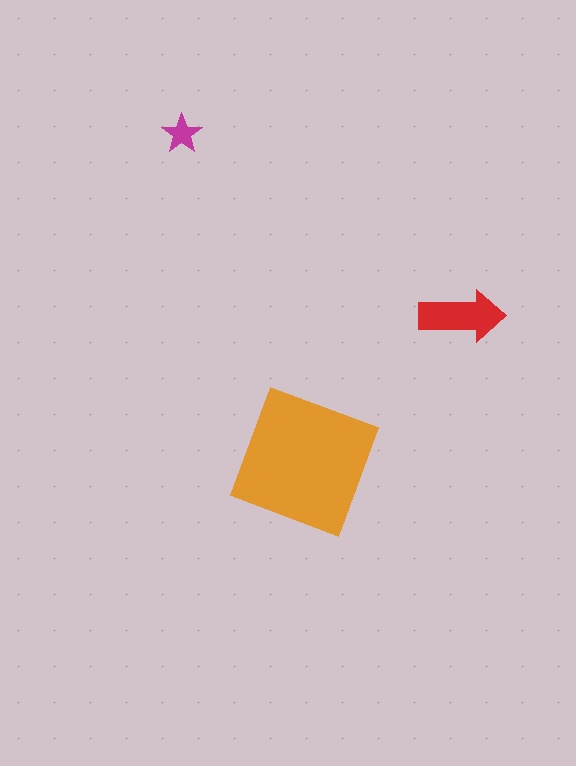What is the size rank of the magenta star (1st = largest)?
3rd.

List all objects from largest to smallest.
The orange square, the red arrow, the magenta star.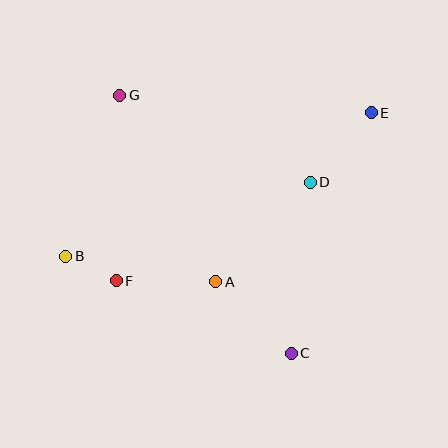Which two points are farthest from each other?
Points B and E are farthest from each other.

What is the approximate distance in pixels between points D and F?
The distance between D and F is approximately 218 pixels.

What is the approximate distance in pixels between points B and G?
The distance between B and G is approximately 170 pixels.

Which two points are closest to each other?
Points B and F are closest to each other.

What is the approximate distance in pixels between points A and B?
The distance between A and B is approximately 152 pixels.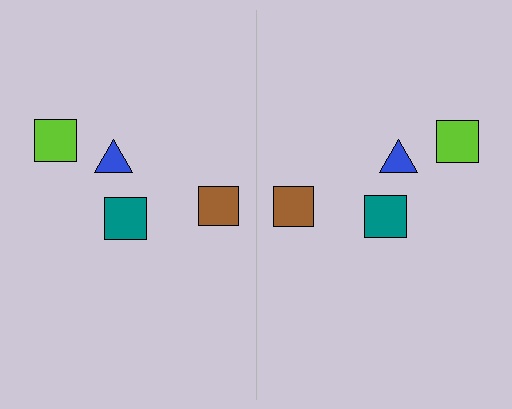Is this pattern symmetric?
Yes, this pattern has bilateral (reflection) symmetry.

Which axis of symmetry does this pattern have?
The pattern has a vertical axis of symmetry running through the center of the image.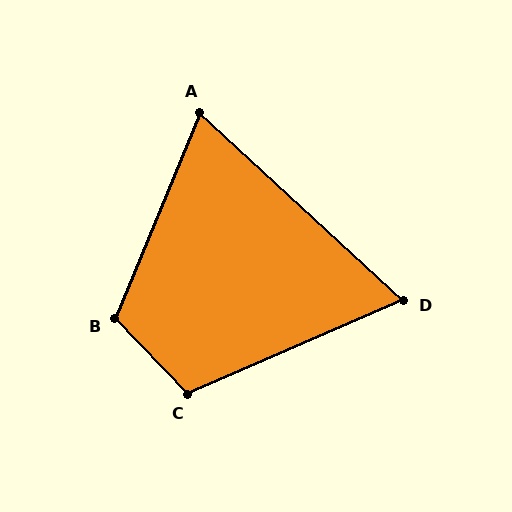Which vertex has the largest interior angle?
B, at approximately 114 degrees.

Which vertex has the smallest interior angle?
D, at approximately 66 degrees.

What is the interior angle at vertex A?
Approximately 70 degrees (acute).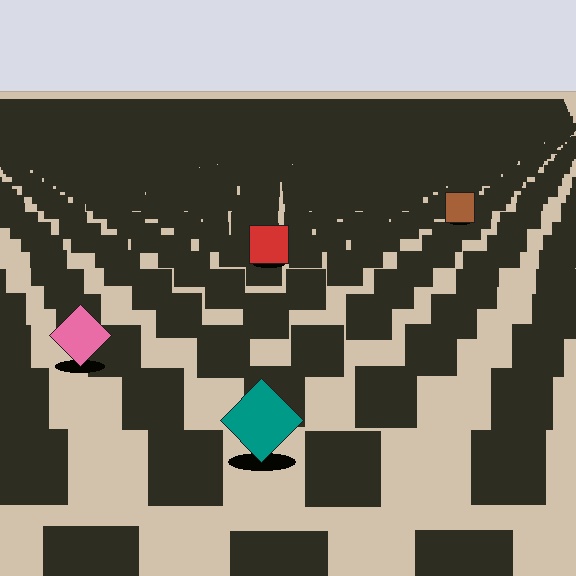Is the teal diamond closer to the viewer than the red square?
Yes. The teal diamond is closer — you can tell from the texture gradient: the ground texture is coarser near it.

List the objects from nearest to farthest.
From nearest to farthest: the teal diamond, the pink diamond, the red square, the brown square.